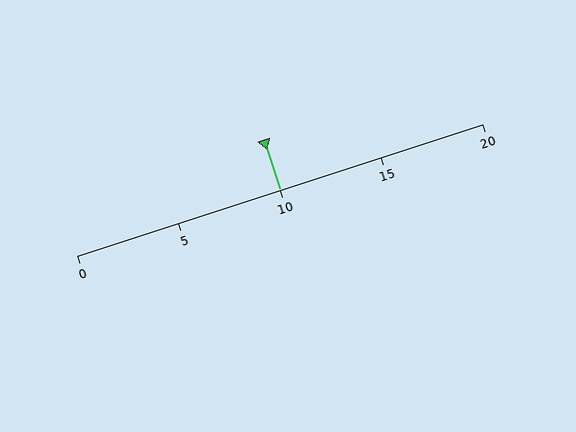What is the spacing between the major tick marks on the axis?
The major ticks are spaced 5 apart.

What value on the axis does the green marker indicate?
The marker indicates approximately 10.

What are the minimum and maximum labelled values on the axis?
The axis runs from 0 to 20.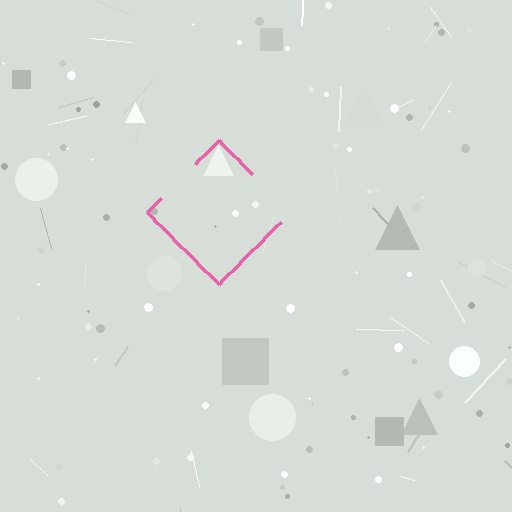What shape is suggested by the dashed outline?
The dashed outline suggests a diamond.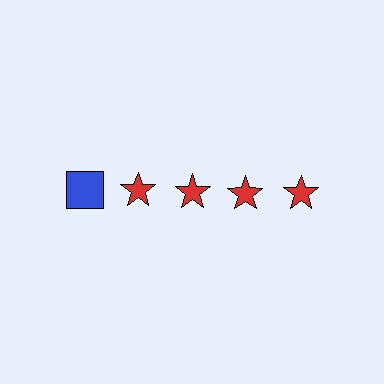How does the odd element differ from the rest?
It differs in both color (blue instead of red) and shape (square instead of star).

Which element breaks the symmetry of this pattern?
The blue square in the top row, leftmost column breaks the symmetry. All other shapes are red stars.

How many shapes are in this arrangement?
There are 5 shapes arranged in a grid pattern.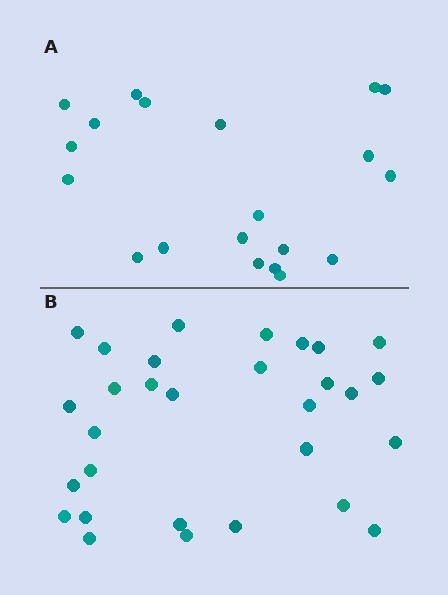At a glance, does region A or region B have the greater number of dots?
Region B (the bottom region) has more dots.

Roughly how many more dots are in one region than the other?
Region B has roughly 10 or so more dots than region A.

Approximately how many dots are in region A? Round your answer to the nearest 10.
About 20 dots.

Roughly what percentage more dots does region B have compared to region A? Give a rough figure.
About 50% more.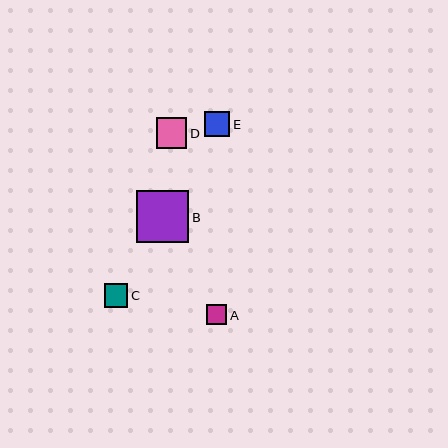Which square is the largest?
Square B is the largest with a size of approximately 52 pixels.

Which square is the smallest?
Square A is the smallest with a size of approximately 20 pixels.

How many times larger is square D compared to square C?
Square D is approximately 1.3 times the size of square C.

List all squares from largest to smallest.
From largest to smallest: B, D, E, C, A.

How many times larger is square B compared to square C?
Square B is approximately 2.2 times the size of square C.